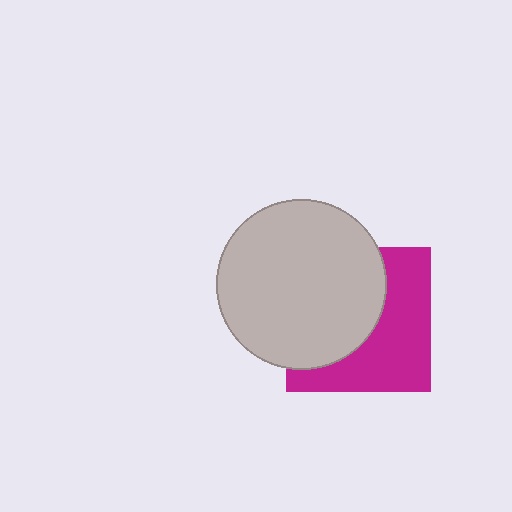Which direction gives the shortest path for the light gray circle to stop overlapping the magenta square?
Moving left gives the shortest separation.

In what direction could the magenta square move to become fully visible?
The magenta square could move right. That would shift it out from behind the light gray circle entirely.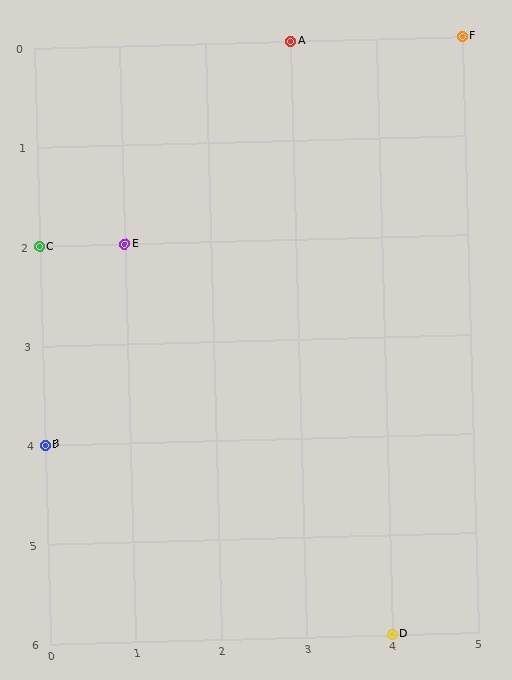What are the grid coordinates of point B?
Point B is at grid coordinates (0, 4).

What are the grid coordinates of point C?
Point C is at grid coordinates (0, 2).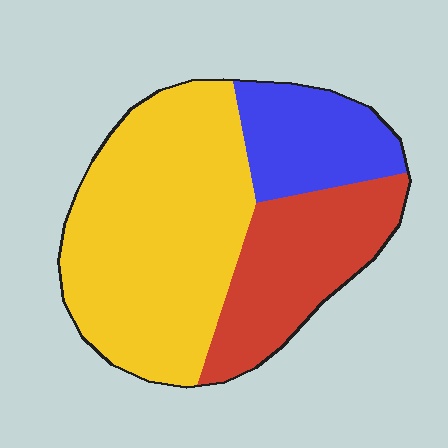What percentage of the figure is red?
Red covers roughly 25% of the figure.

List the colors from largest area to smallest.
From largest to smallest: yellow, red, blue.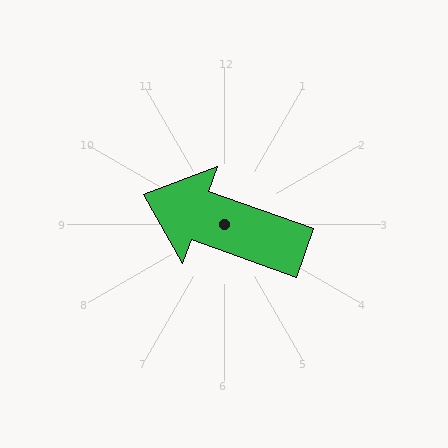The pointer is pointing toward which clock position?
Roughly 10 o'clock.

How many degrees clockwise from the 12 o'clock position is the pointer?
Approximately 290 degrees.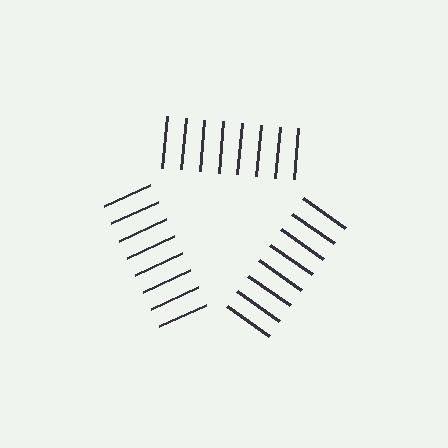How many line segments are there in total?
24 — 8 along each of the 3 edges.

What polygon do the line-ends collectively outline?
An illusory triangle — the line segments terminate on its edges but no continuous stroke is drawn.